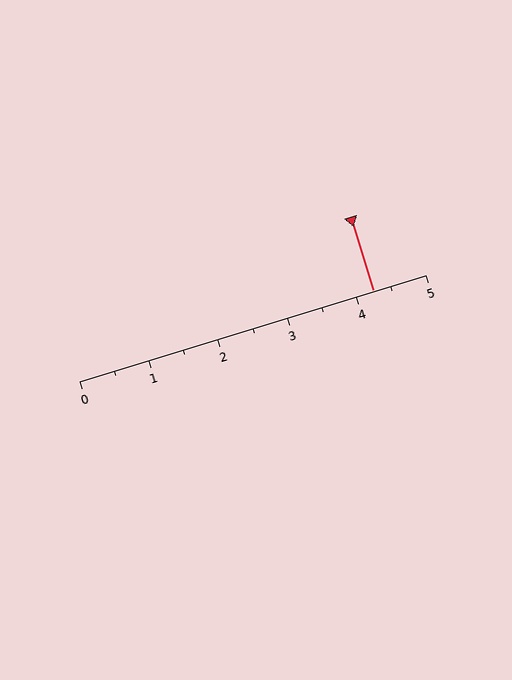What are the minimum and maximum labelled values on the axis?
The axis runs from 0 to 5.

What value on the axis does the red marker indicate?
The marker indicates approximately 4.2.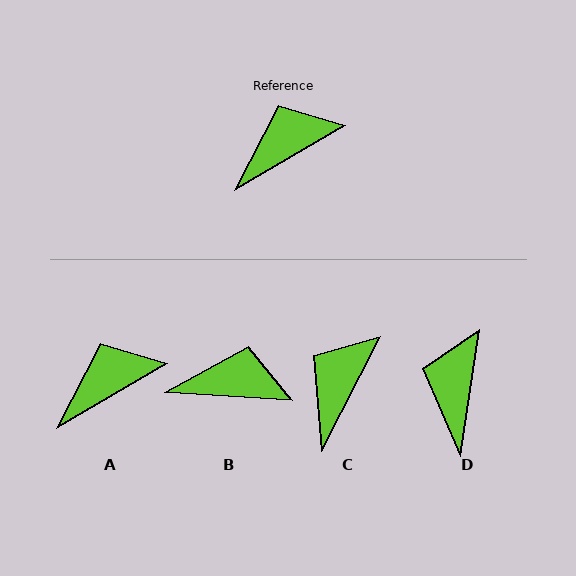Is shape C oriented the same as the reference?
No, it is off by about 33 degrees.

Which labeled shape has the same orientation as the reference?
A.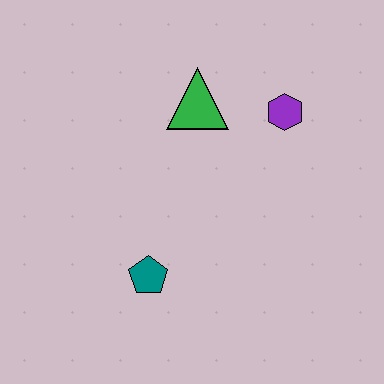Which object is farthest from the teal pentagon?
The purple hexagon is farthest from the teal pentagon.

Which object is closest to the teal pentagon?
The green triangle is closest to the teal pentagon.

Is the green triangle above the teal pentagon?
Yes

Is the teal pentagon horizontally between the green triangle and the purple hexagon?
No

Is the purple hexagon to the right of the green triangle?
Yes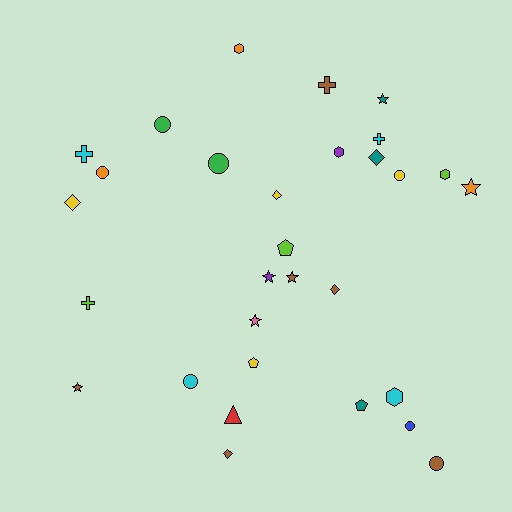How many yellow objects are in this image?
There are 4 yellow objects.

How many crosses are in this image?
There are 4 crosses.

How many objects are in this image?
There are 30 objects.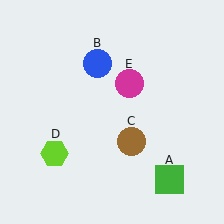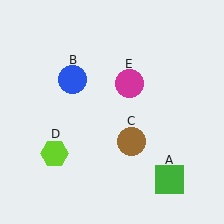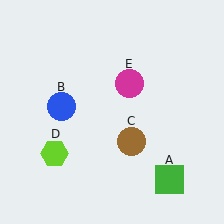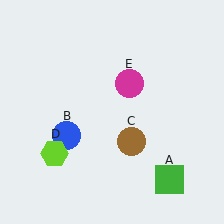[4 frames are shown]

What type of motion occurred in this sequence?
The blue circle (object B) rotated counterclockwise around the center of the scene.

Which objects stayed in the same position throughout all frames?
Green square (object A) and brown circle (object C) and lime hexagon (object D) and magenta circle (object E) remained stationary.